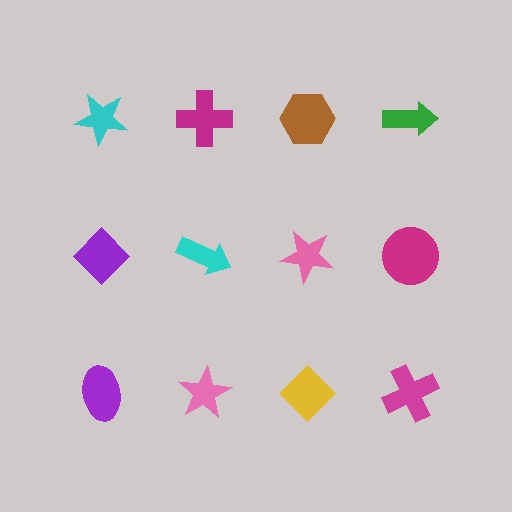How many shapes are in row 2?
4 shapes.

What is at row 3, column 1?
A purple ellipse.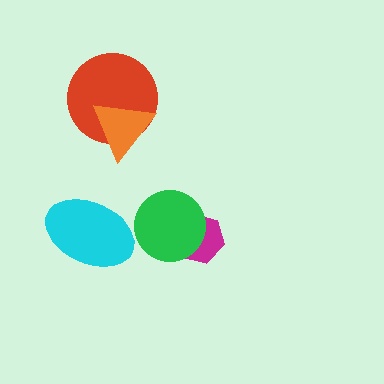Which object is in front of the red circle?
The orange triangle is in front of the red circle.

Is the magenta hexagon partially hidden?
Yes, it is partially covered by another shape.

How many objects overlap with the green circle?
1 object overlaps with the green circle.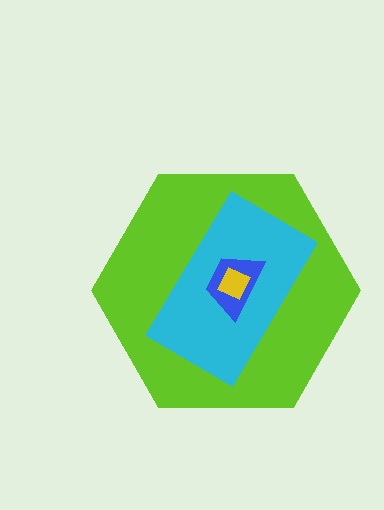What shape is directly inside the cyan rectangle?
The blue trapezoid.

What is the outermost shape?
The lime hexagon.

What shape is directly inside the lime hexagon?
The cyan rectangle.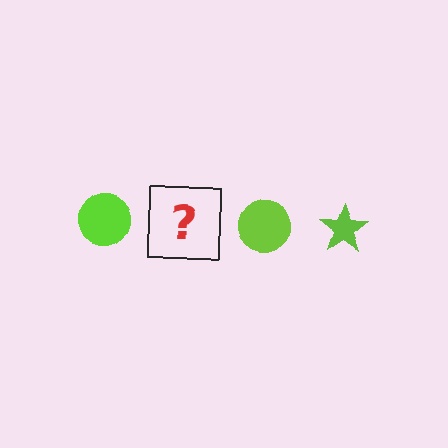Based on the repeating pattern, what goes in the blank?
The blank should be a lime star.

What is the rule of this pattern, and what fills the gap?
The rule is that the pattern cycles through circle, star shapes in lime. The gap should be filled with a lime star.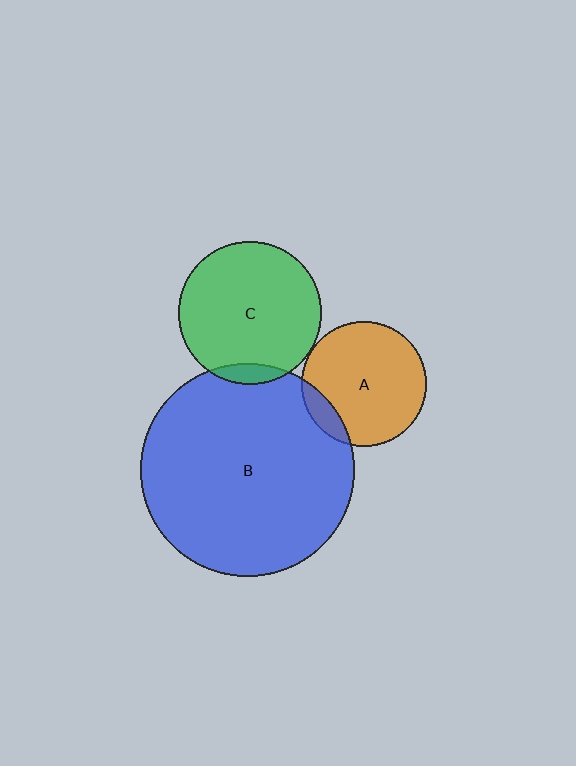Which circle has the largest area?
Circle B (blue).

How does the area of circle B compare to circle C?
Approximately 2.2 times.